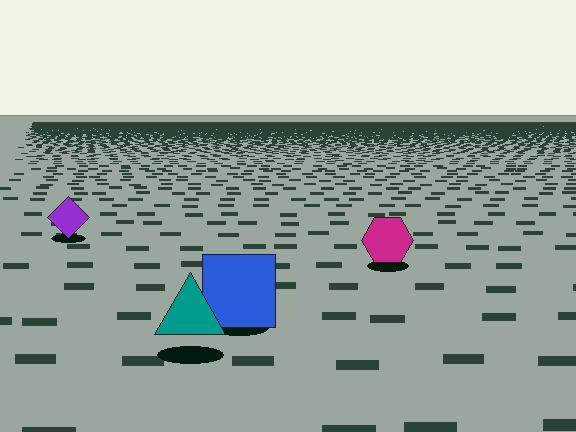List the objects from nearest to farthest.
From nearest to farthest: the teal triangle, the blue square, the magenta hexagon, the purple diamond.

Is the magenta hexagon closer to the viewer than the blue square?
No. The blue square is closer — you can tell from the texture gradient: the ground texture is coarser near it.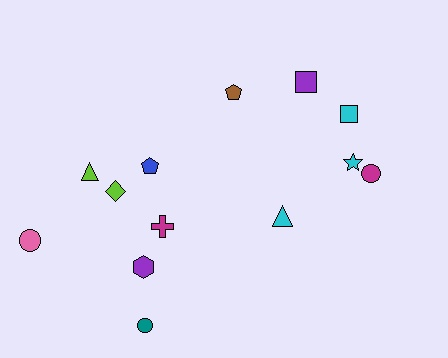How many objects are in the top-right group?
There are 6 objects.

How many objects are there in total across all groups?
There are 13 objects.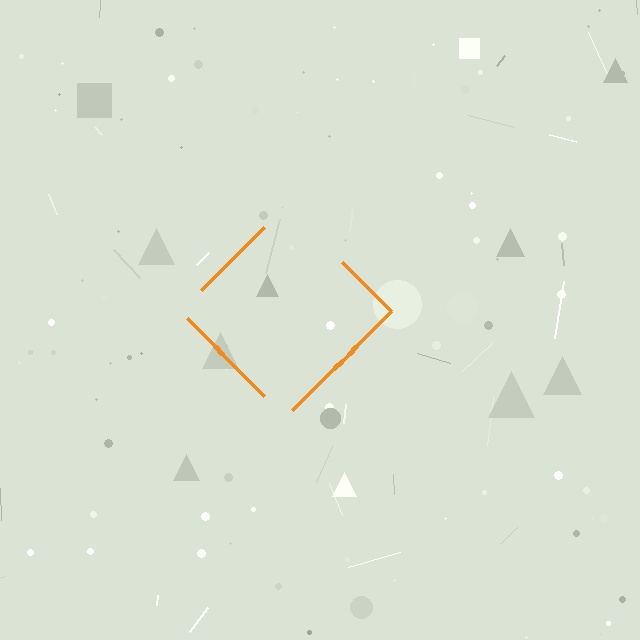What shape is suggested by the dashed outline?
The dashed outline suggests a diamond.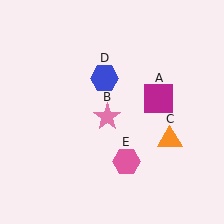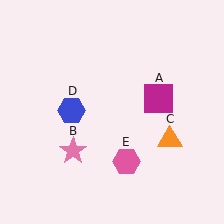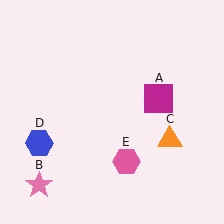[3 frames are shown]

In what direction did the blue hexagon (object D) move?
The blue hexagon (object D) moved down and to the left.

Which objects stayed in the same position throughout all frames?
Magenta square (object A) and orange triangle (object C) and pink hexagon (object E) remained stationary.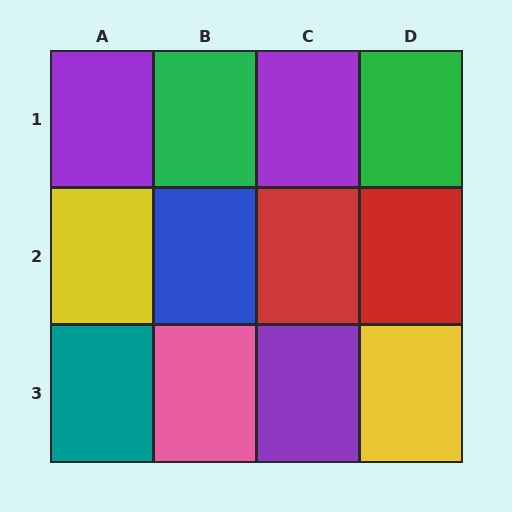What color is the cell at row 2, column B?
Blue.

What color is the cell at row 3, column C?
Purple.